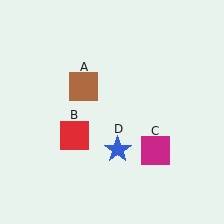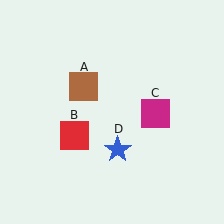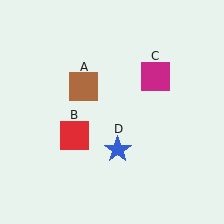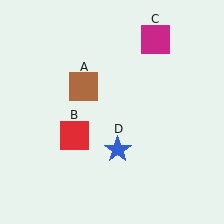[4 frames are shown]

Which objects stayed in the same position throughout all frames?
Brown square (object A) and red square (object B) and blue star (object D) remained stationary.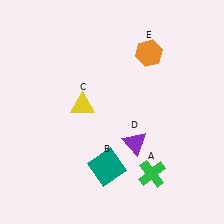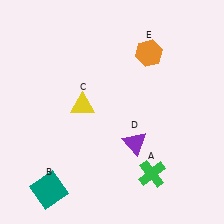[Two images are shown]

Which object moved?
The teal square (B) moved left.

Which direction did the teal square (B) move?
The teal square (B) moved left.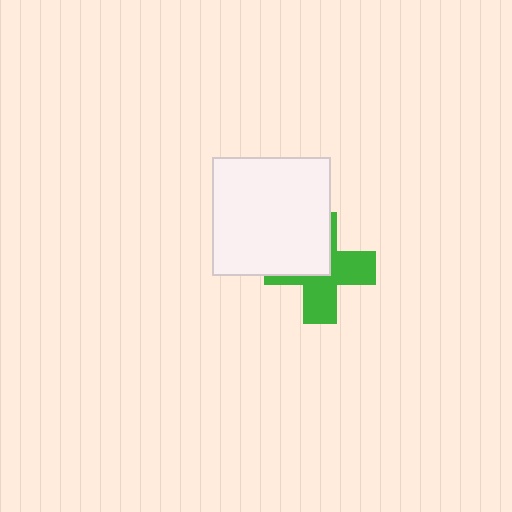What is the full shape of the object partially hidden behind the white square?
The partially hidden object is a green cross.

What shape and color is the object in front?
The object in front is a white square.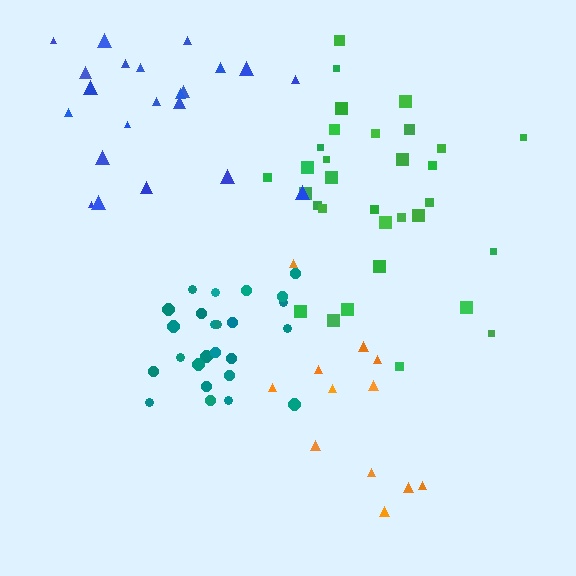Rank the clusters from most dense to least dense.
teal, green, orange, blue.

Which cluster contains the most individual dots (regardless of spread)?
Green (32).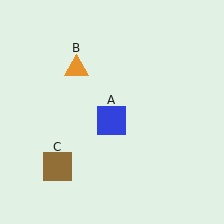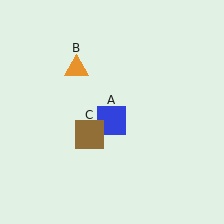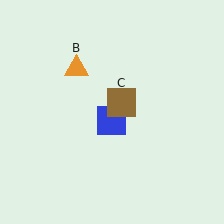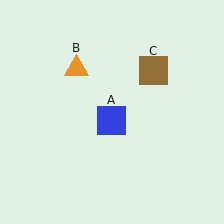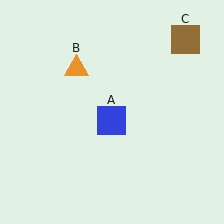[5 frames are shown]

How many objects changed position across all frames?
1 object changed position: brown square (object C).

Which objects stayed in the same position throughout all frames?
Blue square (object A) and orange triangle (object B) remained stationary.